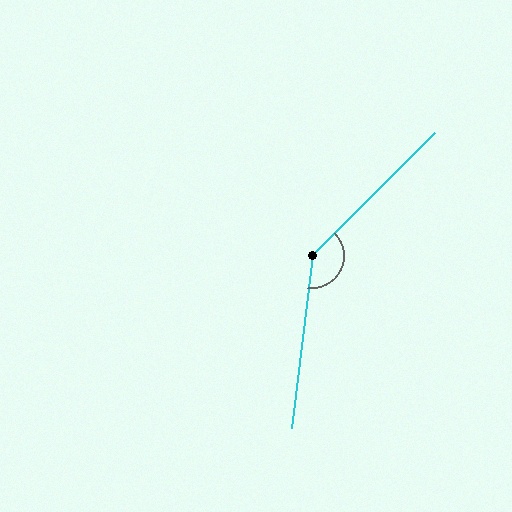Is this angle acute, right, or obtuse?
It is obtuse.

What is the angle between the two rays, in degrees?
Approximately 142 degrees.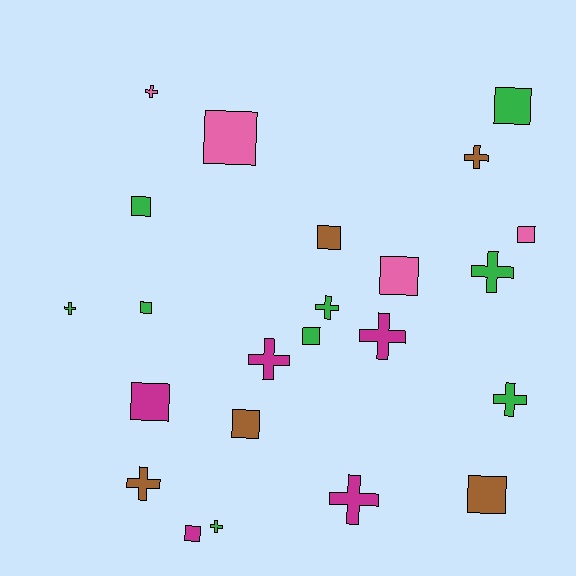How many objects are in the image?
There are 23 objects.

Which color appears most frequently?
Green, with 9 objects.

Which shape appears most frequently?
Square, with 12 objects.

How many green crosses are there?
There are 5 green crosses.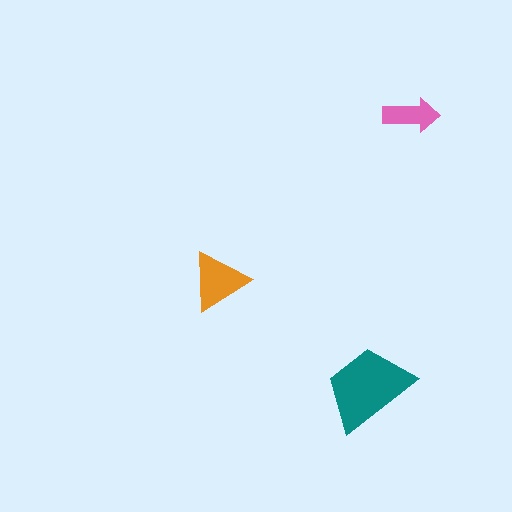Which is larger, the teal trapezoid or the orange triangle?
The teal trapezoid.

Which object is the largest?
The teal trapezoid.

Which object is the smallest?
The pink arrow.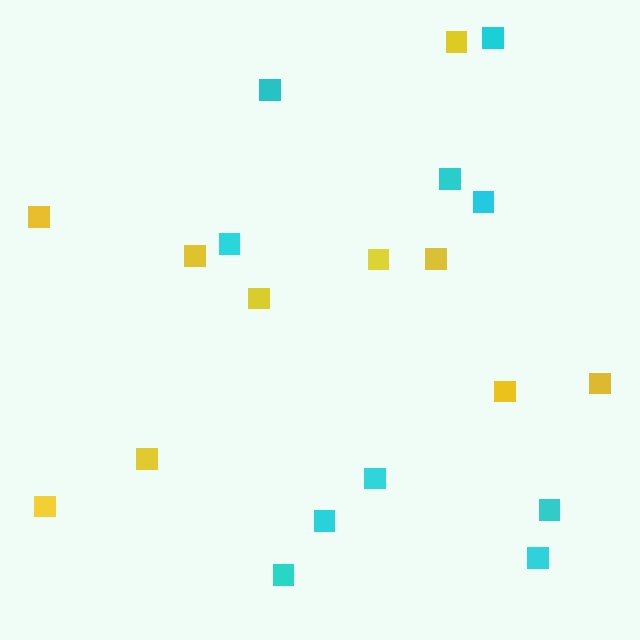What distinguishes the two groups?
There are 2 groups: one group of yellow squares (10) and one group of cyan squares (10).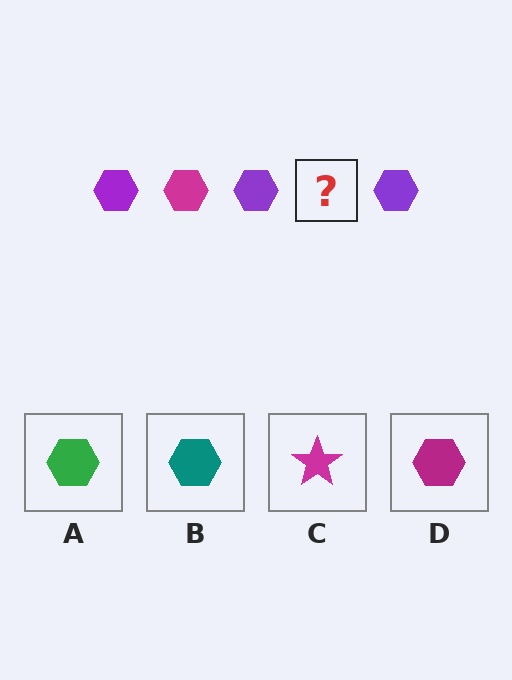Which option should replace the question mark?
Option D.